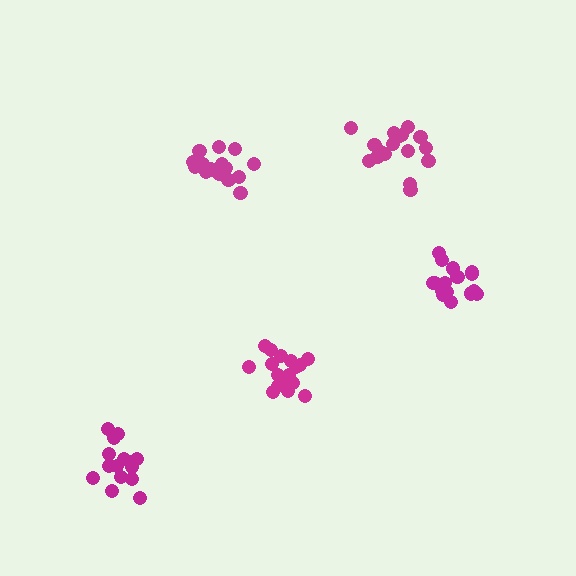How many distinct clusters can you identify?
There are 5 distinct clusters.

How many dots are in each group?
Group 1: 16 dots, Group 2: 17 dots, Group 3: 15 dots, Group 4: 17 dots, Group 5: 16 dots (81 total).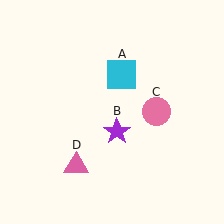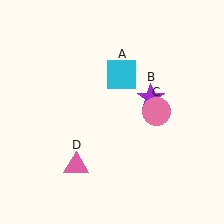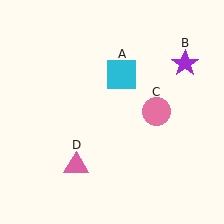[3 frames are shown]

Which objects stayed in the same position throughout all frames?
Cyan square (object A) and pink circle (object C) and pink triangle (object D) remained stationary.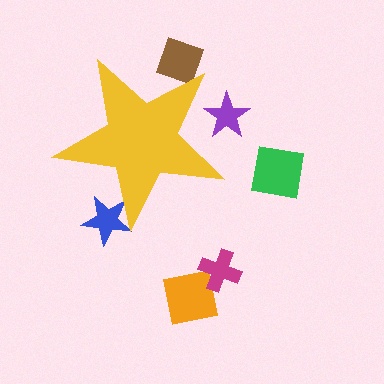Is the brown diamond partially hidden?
Yes, the brown diamond is partially hidden behind the yellow star.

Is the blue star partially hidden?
Yes, the blue star is partially hidden behind the yellow star.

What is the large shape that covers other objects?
A yellow star.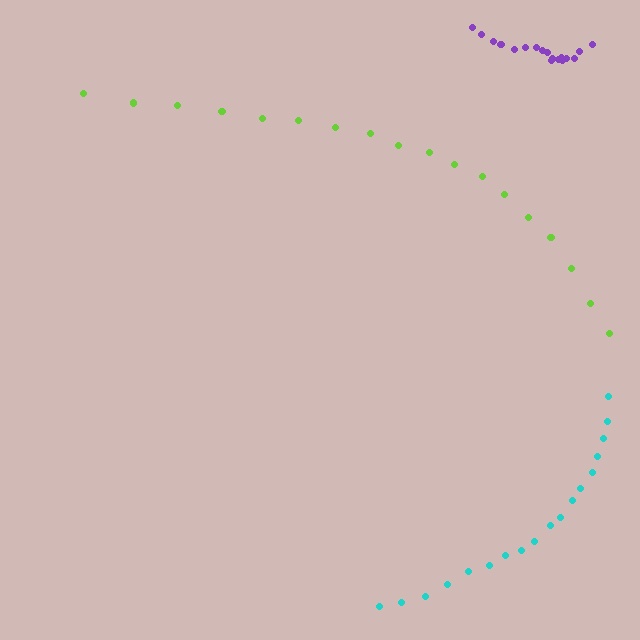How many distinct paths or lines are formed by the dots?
There are 3 distinct paths.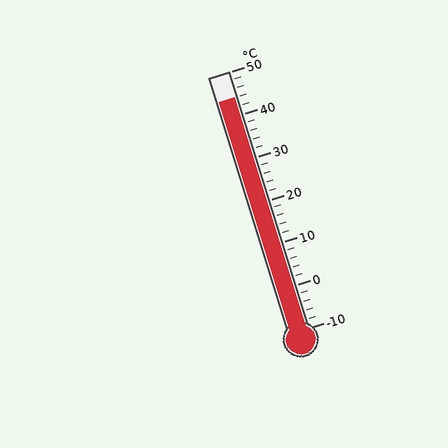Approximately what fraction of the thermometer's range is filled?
The thermometer is filled to approximately 90% of its range.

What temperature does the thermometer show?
The thermometer shows approximately 44°C.